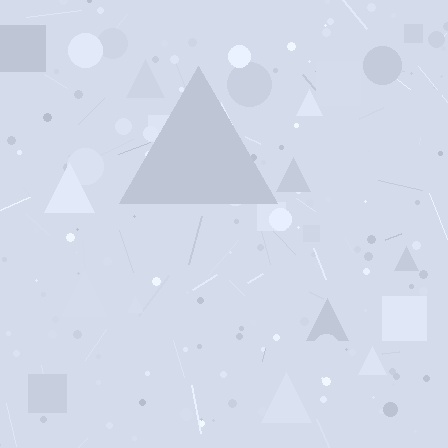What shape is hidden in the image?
A triangle is hidden in the image.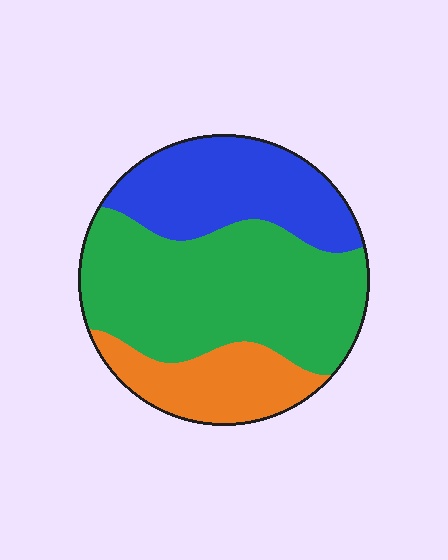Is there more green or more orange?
Green.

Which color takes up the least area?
Orange, at roughly 20%.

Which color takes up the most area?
Green, at roughly 50%.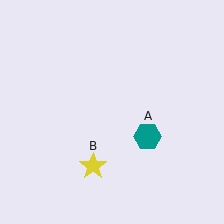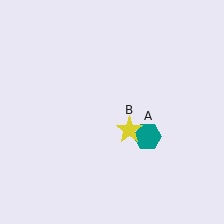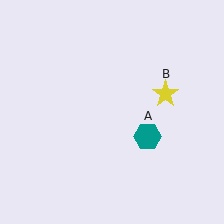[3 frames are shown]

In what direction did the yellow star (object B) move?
The yellow star (object B) moved up and to the right.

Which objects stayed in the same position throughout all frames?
Teal hexagon (object A) remained stationary.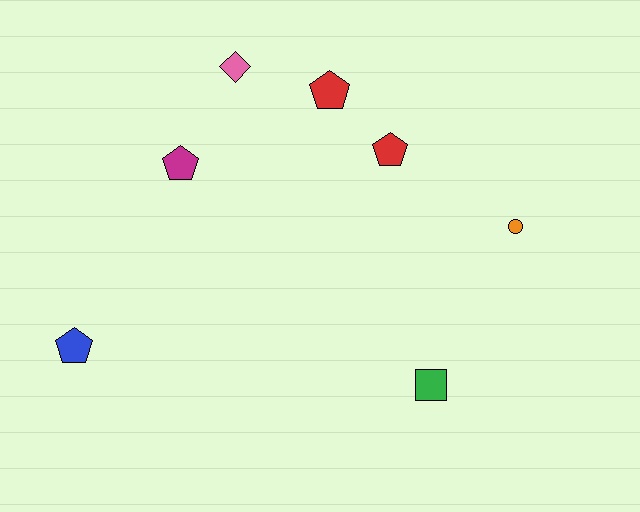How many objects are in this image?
There are 7 objects.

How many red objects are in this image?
There are 2 red objects.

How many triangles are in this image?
There are no triangles.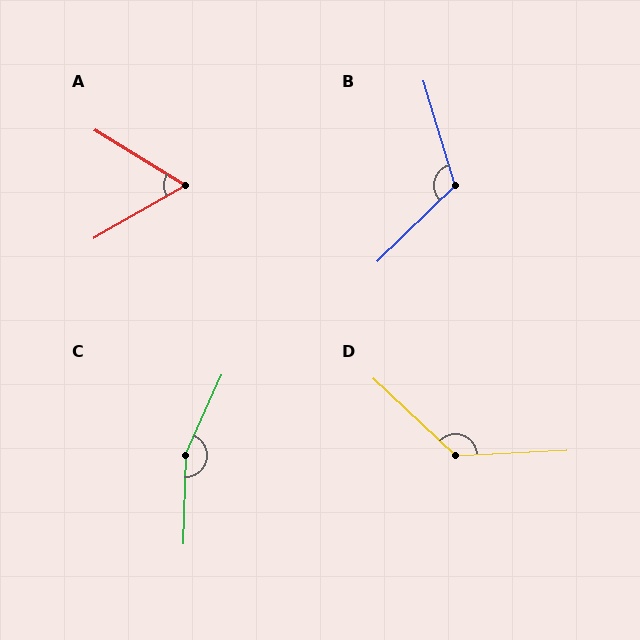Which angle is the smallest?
A, at approximately 61 degrees.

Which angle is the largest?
C, at approximately 157 degrees.